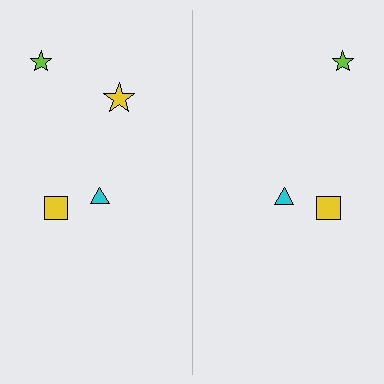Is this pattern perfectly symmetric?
No, the pattern is not perfectly symmetric. A yellow star is missing from the right side.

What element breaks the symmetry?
A yellow star is missing from the right side.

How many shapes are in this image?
There are 7 shapes in this image.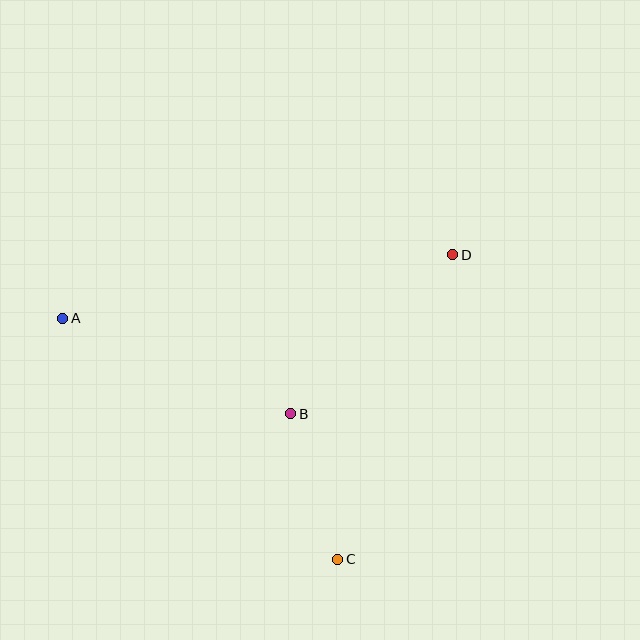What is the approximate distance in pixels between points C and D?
The distance between C and D is approximately 325 pixels.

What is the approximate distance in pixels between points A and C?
The distance between A and C is approximately 366 pixels.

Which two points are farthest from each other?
Points A and D are farthest from each other.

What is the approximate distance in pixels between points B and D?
The distance between B and D is approximately 227 pixels.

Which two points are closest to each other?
Points B and C are closest to each other.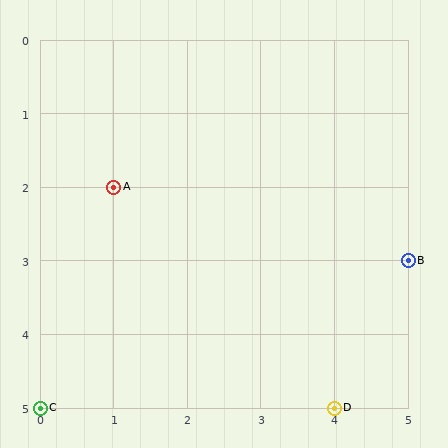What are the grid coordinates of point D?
Point D is at grid coordinates (4, 5).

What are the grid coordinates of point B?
Point B is at grid coordinates (5, 3).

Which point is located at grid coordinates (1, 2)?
Point A is at (1, 2).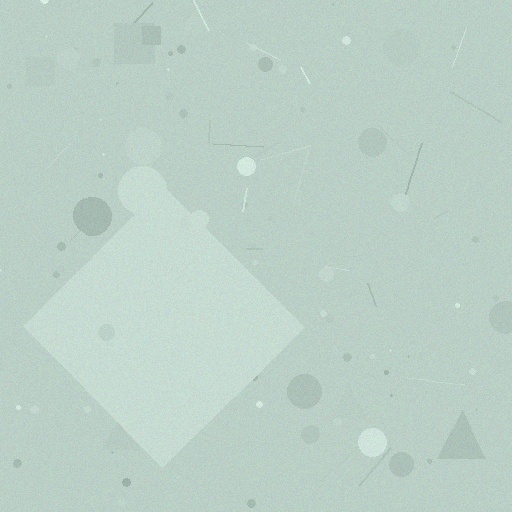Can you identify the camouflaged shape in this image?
The camouflaged shape is a diamond.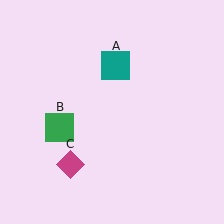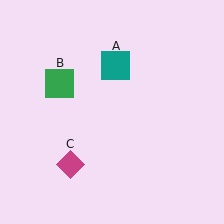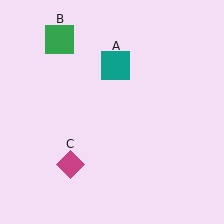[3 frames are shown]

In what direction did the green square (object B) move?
The green square (object B) moved up.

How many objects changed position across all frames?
1 object changed position: green square (object B).